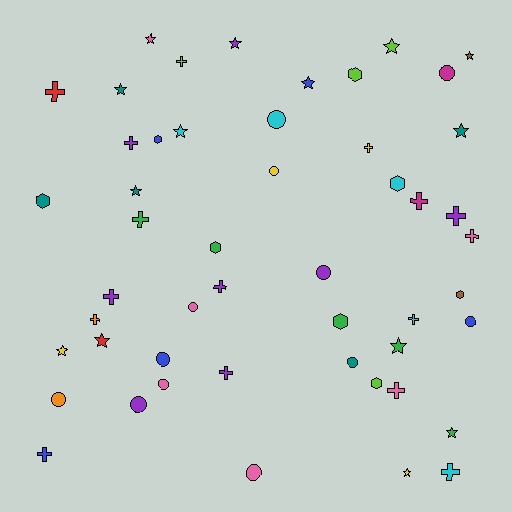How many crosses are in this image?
There are 16 crosses.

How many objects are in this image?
There are 50 objects.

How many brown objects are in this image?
There are 2 brown objects.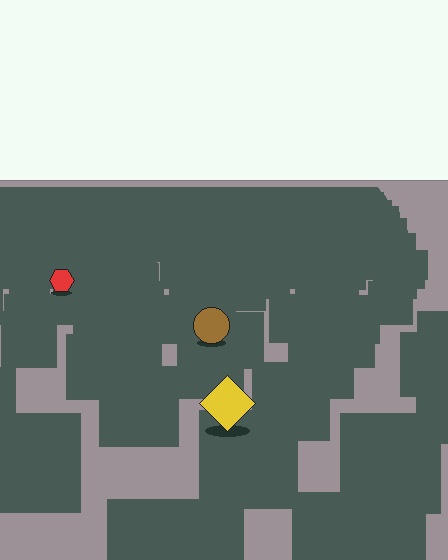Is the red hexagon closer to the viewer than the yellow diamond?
No. The yellow diamond is closer — you can tell from the texture gradient: the ground texture is coarser near it.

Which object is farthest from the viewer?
The red hexagon is farthest from the viewer. It appears smaller and the ground texture around it is denser.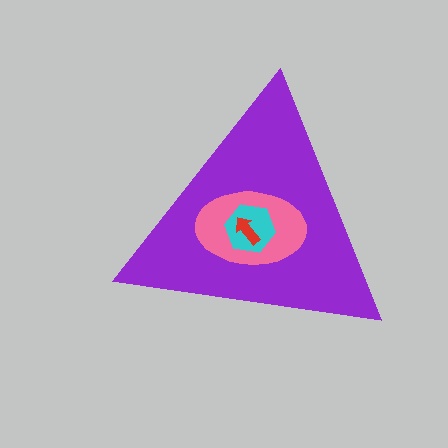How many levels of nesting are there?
4.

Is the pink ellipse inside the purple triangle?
Yes.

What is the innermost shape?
The red arrow.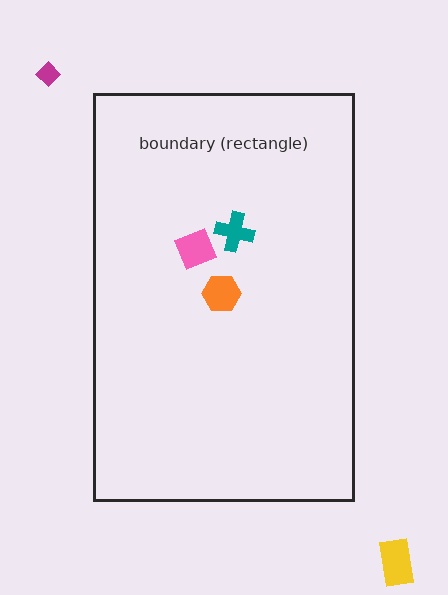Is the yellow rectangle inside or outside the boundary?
Outside.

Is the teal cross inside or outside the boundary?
Inside.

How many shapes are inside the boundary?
3 inside, 2 outside.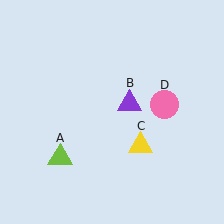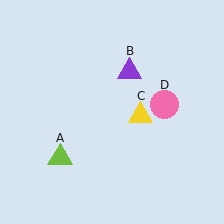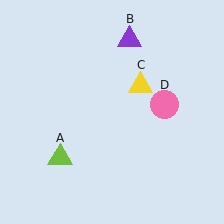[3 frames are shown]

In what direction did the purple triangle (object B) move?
The purple triangle (object B) moved up.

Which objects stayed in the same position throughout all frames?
Lime triangle (object A) and pink circle (object D) remained stationary.